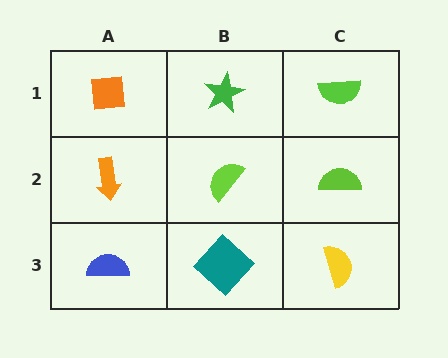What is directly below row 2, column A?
A blue semicircle.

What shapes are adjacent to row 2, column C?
A lime semicircle (row 1, column C), a yellow semicircle (row 3, column C), a lime semicircle (row 2, column B).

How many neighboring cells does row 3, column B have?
3.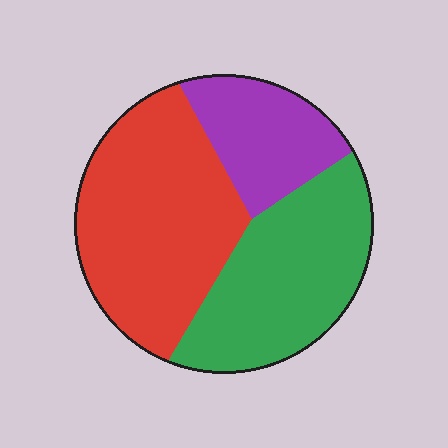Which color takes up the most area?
Red, at roughly 45%.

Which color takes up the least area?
Purple, at roughly 20%.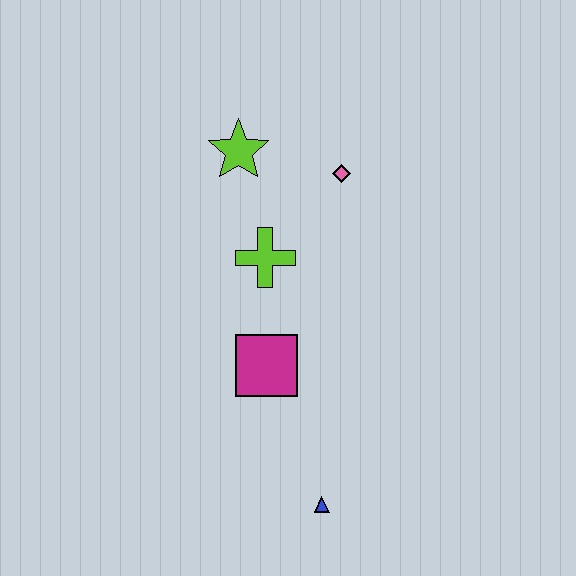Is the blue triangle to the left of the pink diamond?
Yes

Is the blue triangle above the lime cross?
No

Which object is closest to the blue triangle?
The magenta square is closest to the blue triangle.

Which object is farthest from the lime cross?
The blue triangle is farthest from the lime cross.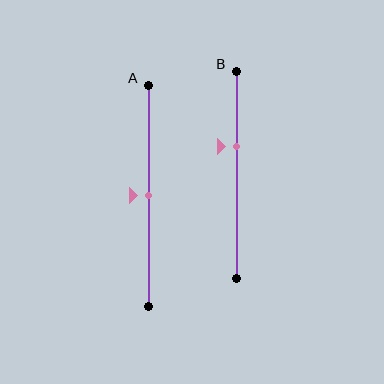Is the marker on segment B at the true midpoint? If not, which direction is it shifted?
No, the marker on segment B is shifted upward by about 14% of the segment length.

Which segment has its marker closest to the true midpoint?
Segment A has its marker closest to the true midpoint.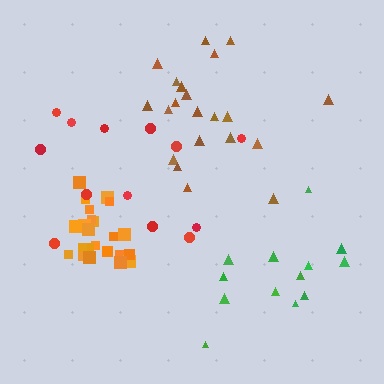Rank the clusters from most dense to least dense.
orange, brown, green, red.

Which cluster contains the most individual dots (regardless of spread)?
Orange (23).